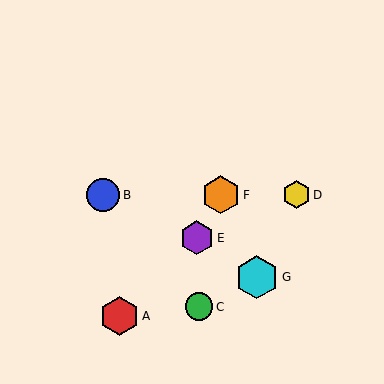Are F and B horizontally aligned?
Yes, both are at y≈195.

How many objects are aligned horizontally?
3 objects (B, D, F) are aligned horizontally.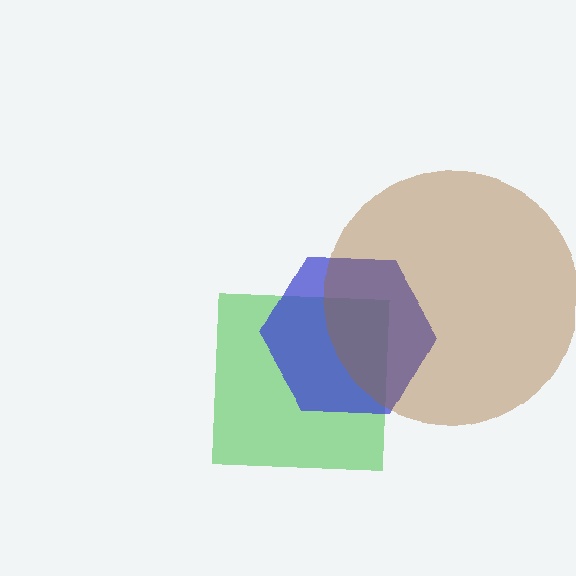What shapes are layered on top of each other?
The layered shapes are: a green square, a blue hexagon, a brown circle.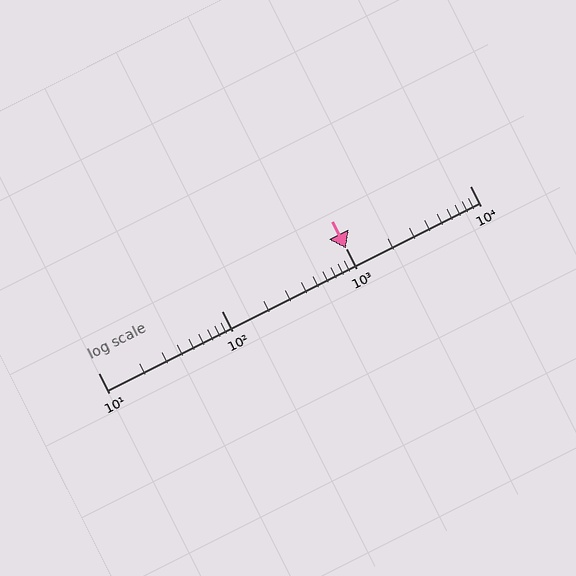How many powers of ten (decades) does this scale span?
The scale spans 3 decades, from 10 to 10000.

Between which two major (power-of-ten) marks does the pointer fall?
The pointer is between 1000 and 10000.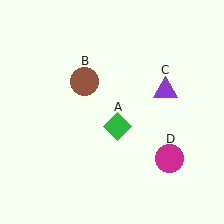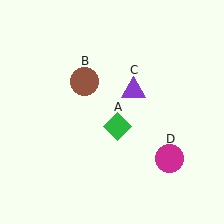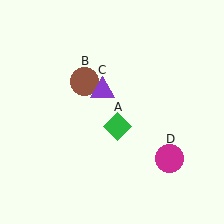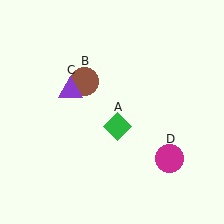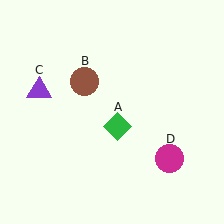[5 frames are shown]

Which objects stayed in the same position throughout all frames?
Green diamond (object A) and brown circle (object B) and magenta circle (object D) remained stationary.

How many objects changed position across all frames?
1 object changed position: purple triangle (object C).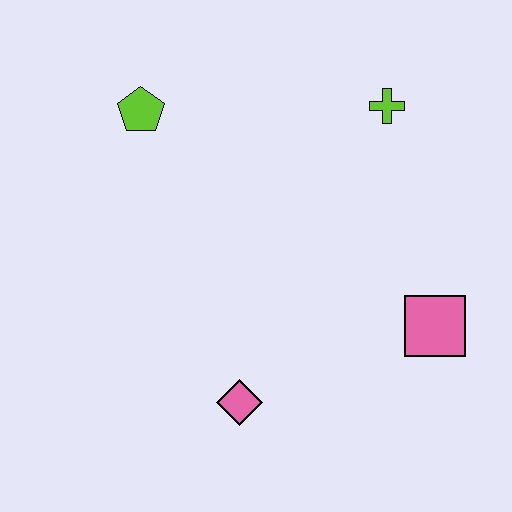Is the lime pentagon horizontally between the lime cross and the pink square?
No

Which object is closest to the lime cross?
The pink square is closest to the lime cross.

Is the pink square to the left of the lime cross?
No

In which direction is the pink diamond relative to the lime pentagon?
The pink diamond is below the lime pentagon.